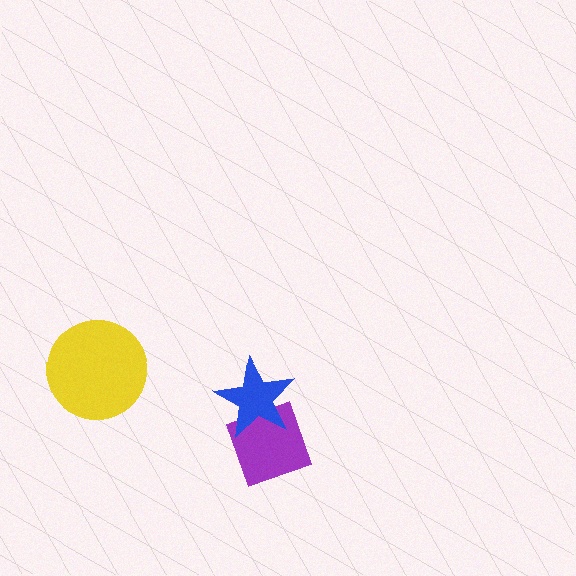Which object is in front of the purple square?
The blue star is in front of the purple square.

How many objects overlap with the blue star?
1 object overlaps with the blue star.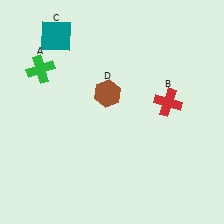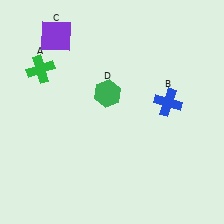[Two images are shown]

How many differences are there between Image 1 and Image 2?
There are 3 differences between the two images.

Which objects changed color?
B changed from red to blue. C changed from teal to purple. D changed from brown to green.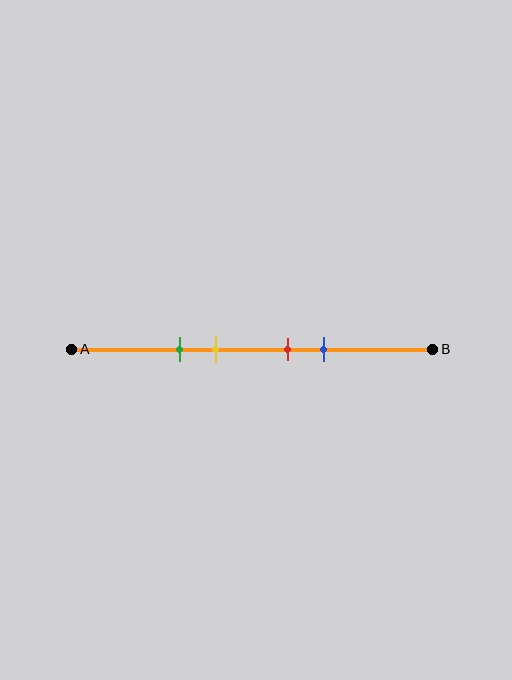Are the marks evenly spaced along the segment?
No, the marks are not evenly spaced.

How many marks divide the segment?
There are 4 marks dividing the segment.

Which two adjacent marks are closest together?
The red and blue marks are the closest adjacent pair.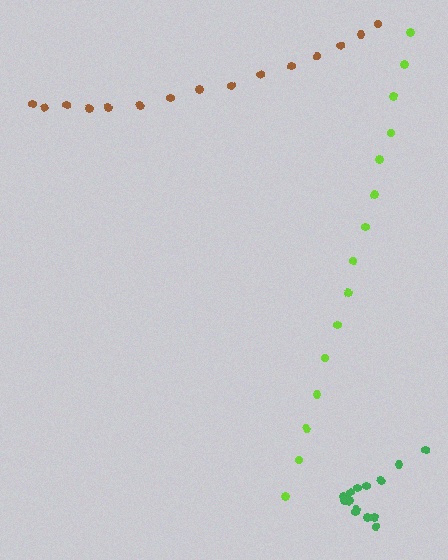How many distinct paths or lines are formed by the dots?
There are 3 distinct paths.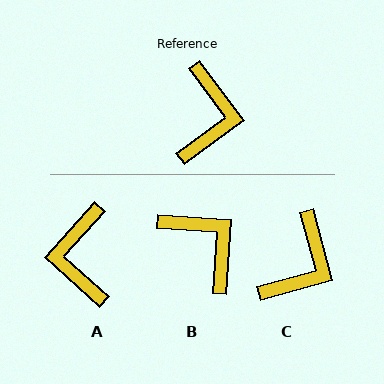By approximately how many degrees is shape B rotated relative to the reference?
Approximately 49 degrees counter-clockwise.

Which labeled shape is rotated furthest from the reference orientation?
A, about 169 degrees away.